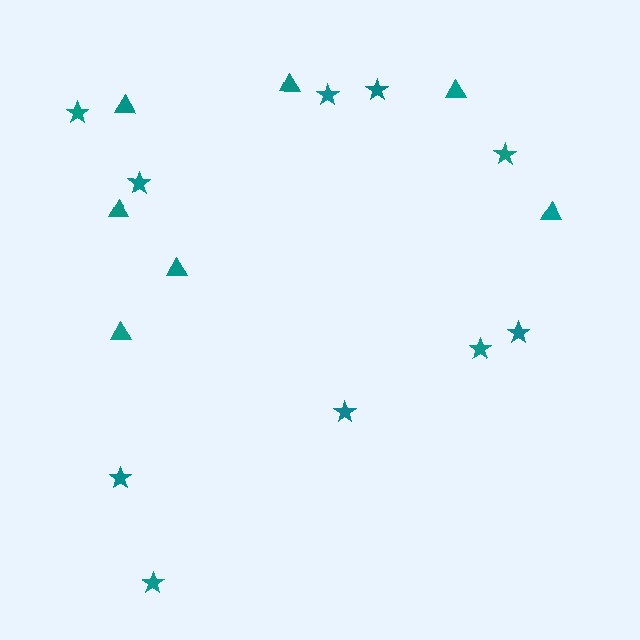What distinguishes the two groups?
There are 2 groups: one group of triangles (7) and one group of stars (10).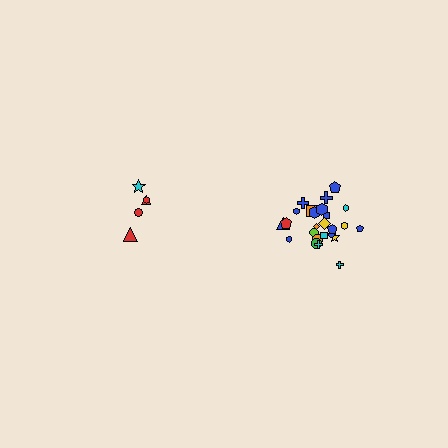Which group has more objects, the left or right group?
The right group.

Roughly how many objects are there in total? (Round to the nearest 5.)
Roughly 30 objects in total.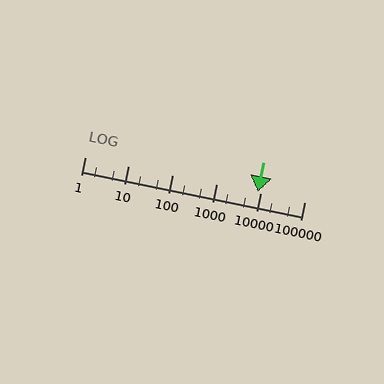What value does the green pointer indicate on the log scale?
The pointer indicates approximately 8800.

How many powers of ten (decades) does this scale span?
The scale spans 5 decades, from 1 to 100000.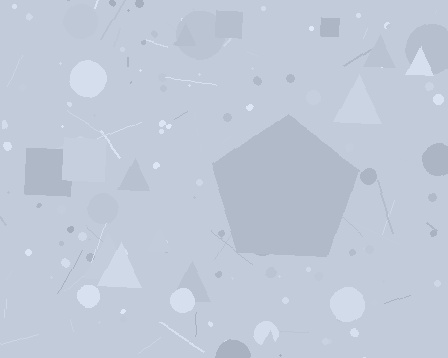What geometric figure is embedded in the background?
A pentagon is embedded in the background.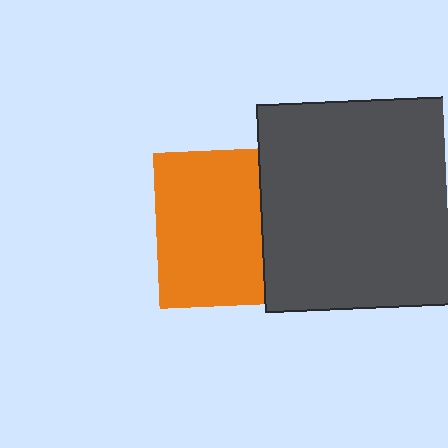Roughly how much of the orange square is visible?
Most of it is visible (roughly 68%).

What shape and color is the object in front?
The object in front is a dark gray square.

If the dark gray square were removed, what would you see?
You would see the complete orange square.